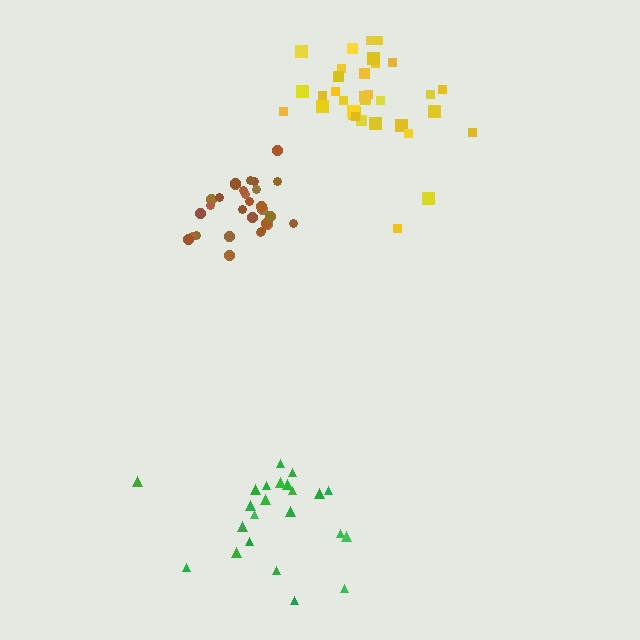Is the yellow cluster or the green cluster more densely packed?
Yellow.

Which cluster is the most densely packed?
Brown.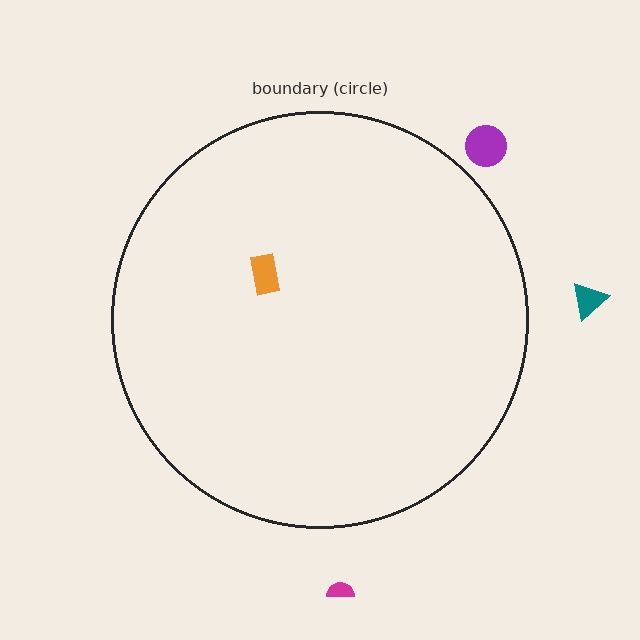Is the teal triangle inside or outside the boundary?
Outside.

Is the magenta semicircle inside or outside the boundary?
Outside.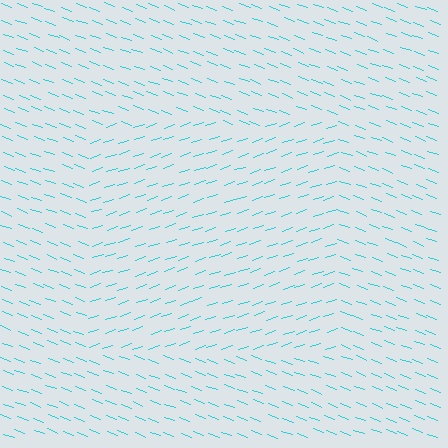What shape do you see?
I see a rectangle.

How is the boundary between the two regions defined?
The boundary is defined purely by a change in line orientation (approximately 39 degrees difference). All lines are the same color and thickness.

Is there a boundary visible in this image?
Yes, there is a texture boundary formed by a change in line orientation.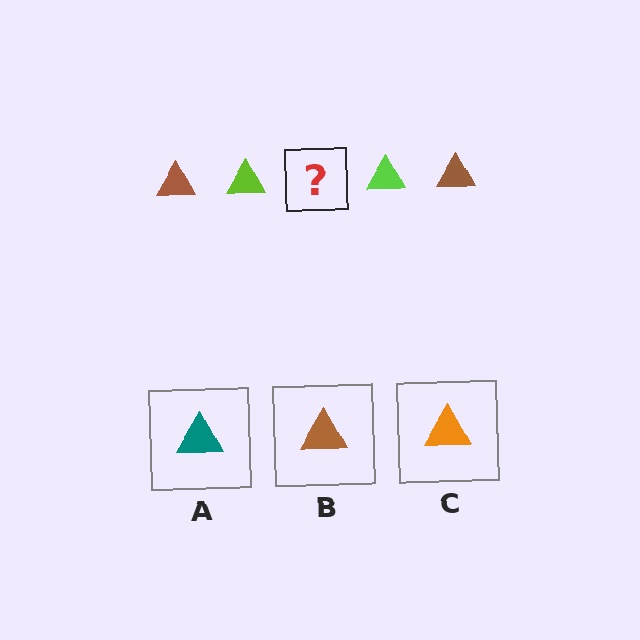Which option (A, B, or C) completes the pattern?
B.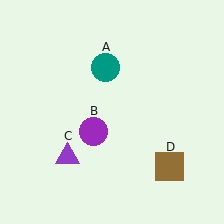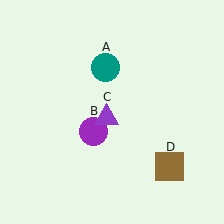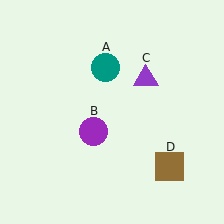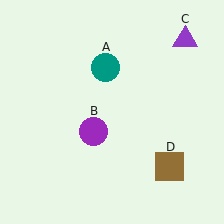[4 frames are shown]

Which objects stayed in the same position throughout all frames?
Teal circle (object A) and purple circle (object B) and brown square (object D) remained stationary.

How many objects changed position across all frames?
1 object changed position: purple triangle (object C).